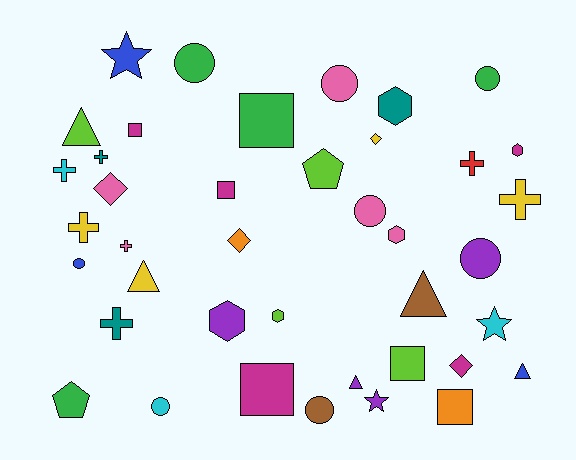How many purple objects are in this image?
There are 4 purple objects.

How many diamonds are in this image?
There are 4 diamonds.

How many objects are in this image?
There are 40 objects.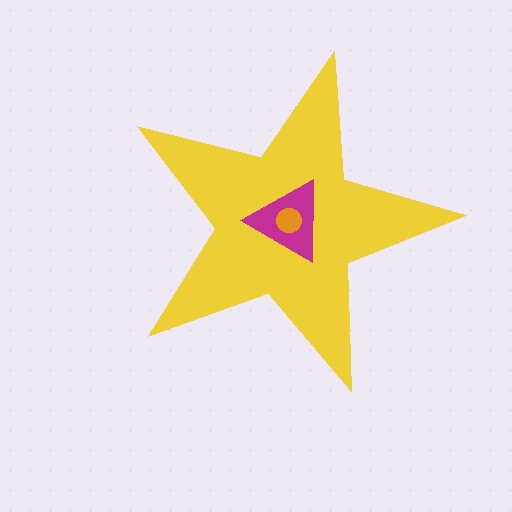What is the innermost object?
The orange circle.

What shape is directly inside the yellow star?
The magenta triangle.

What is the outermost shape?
The yellow star.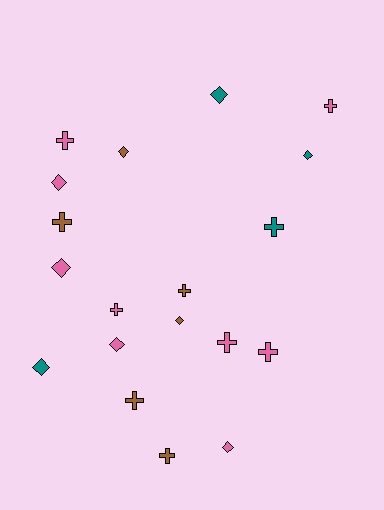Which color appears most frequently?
Pink, with 9 objects.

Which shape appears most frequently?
Cross, with 10 objects.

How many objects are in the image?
There are 19 objects.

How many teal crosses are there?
There is 1 teal cross.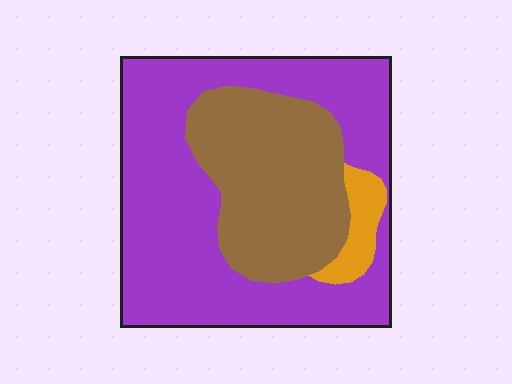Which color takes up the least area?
Orange, at roughly 5%.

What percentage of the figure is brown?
Brown takes up between a quarter and a half of the figure.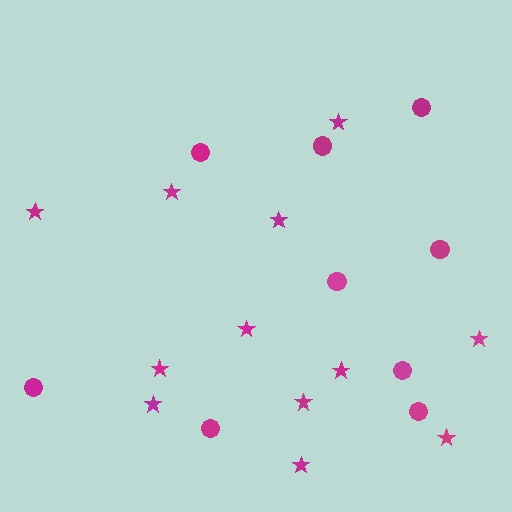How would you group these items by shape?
There are 2 groups: one group of circles (9) and one group of stars (12).